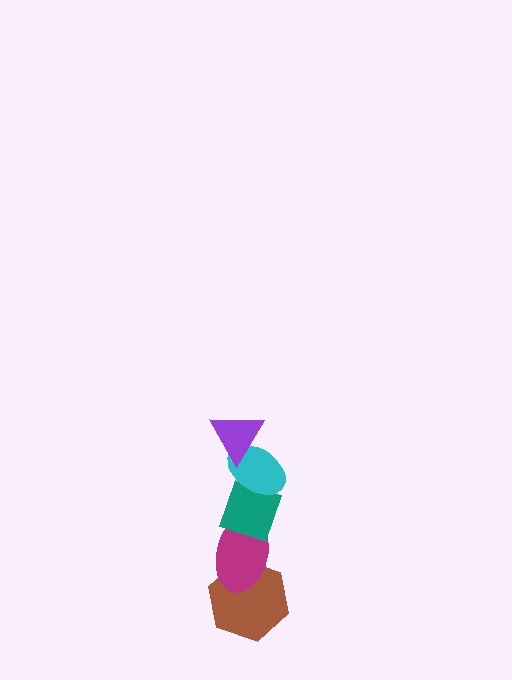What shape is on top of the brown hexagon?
The magenta ellipse is on top of the brown hexagon.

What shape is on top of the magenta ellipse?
The teal diamond is on top of the magenta ellipse.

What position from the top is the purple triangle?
The purple triangle is 1st from the top.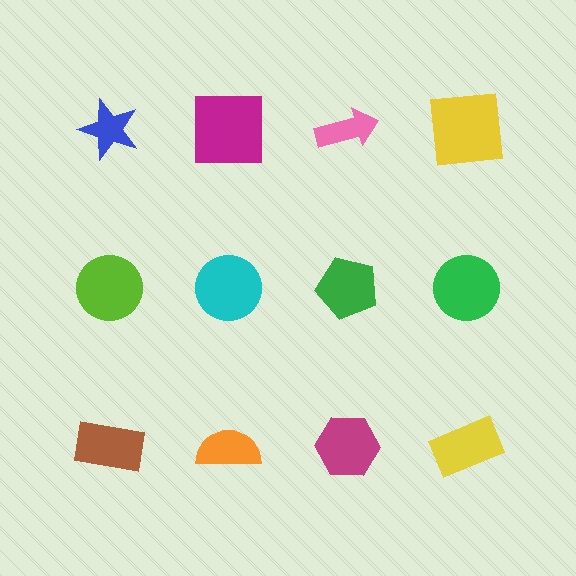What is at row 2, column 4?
A green circle.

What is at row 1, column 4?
A yellow square.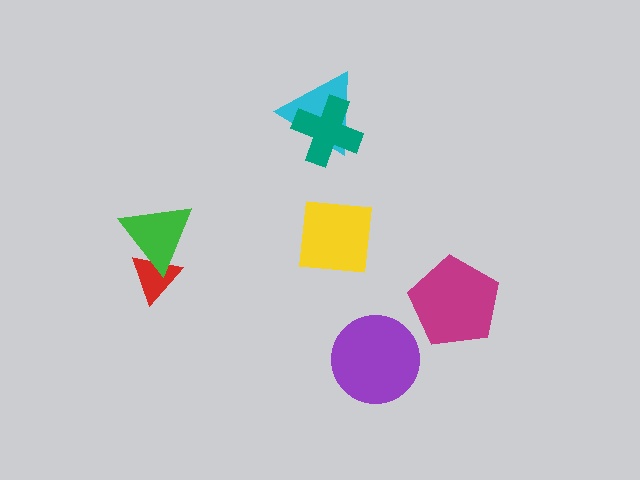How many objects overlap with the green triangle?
1 object overlaps with the green triangle.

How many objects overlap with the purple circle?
0 objects overlap with the purple circle.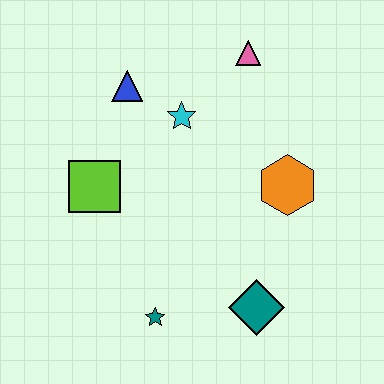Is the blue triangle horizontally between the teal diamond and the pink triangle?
No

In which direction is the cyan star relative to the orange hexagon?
The cyan star is to the left of the orange hexagon.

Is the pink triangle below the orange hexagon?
No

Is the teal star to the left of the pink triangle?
Yes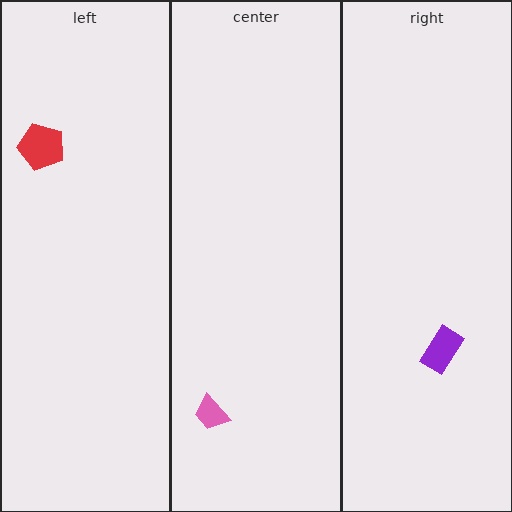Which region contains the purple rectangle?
The right region.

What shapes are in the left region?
The red pentagon.